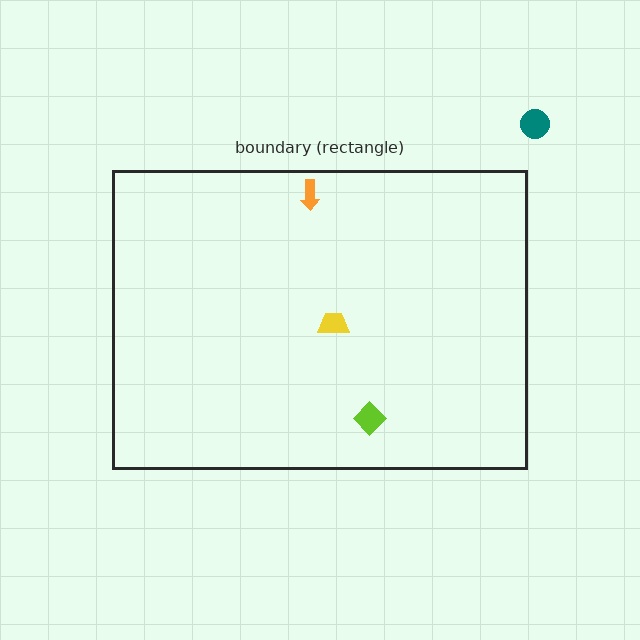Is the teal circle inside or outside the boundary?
Outside.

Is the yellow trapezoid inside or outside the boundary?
Inside.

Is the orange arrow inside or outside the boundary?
Inside.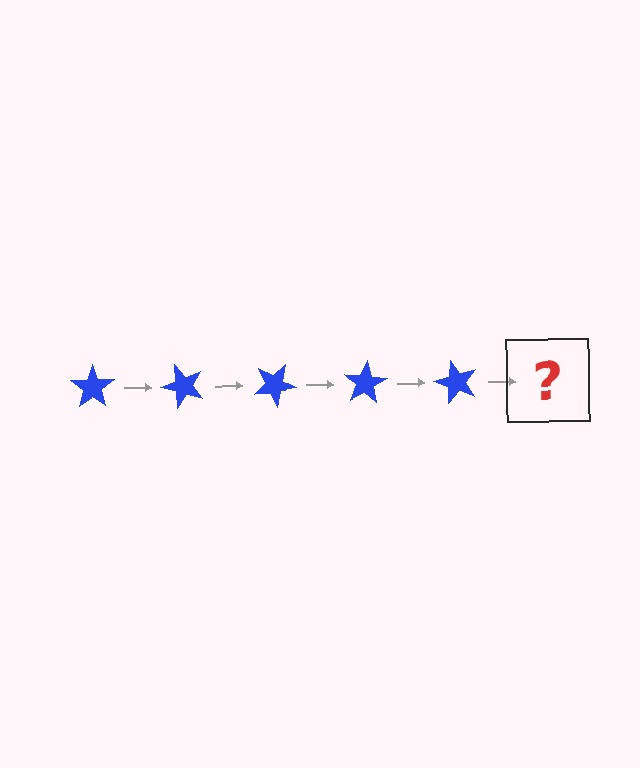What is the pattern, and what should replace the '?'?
The pattern is that the star rotates 50 degrees each step. The '?' should be a blue star rotated 250 degrees.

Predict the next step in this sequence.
The next step is a blue star rotated 250 degrees.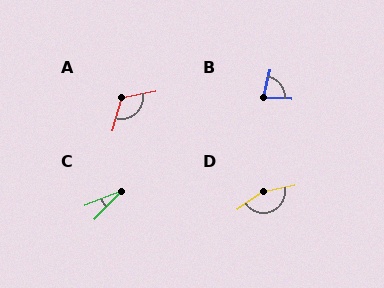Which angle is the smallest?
C, at approximately 25 degrees.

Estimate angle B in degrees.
Approximately 81 degrees.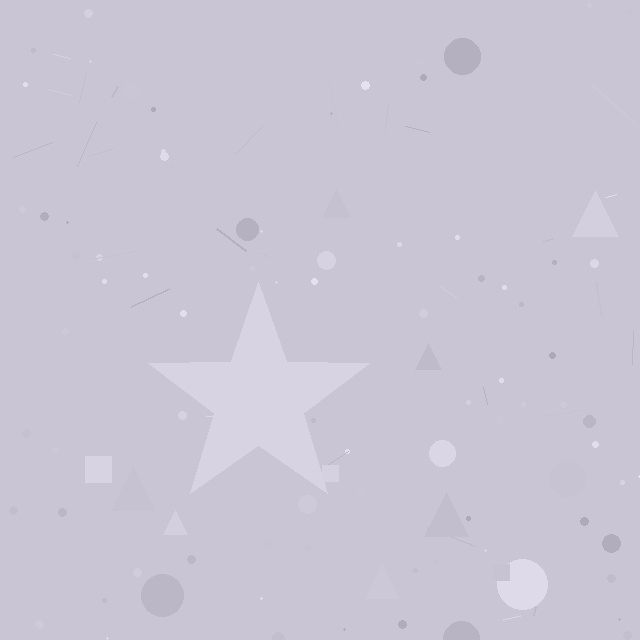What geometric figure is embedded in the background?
A star is embedded in the background.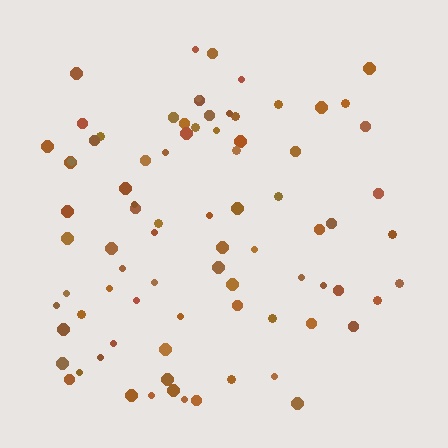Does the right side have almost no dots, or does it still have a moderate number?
Still a moderate number, just noticeably fewer than the left.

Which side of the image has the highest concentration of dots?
The left.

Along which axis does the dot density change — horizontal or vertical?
Horizontal.